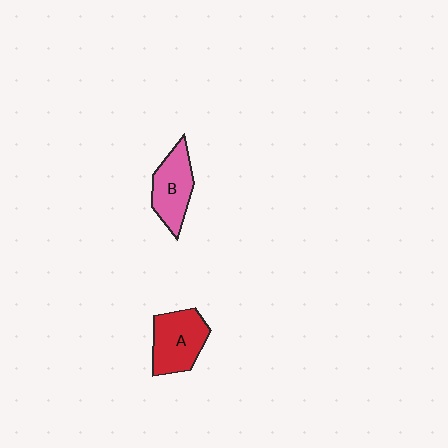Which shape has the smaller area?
Shape B (pink).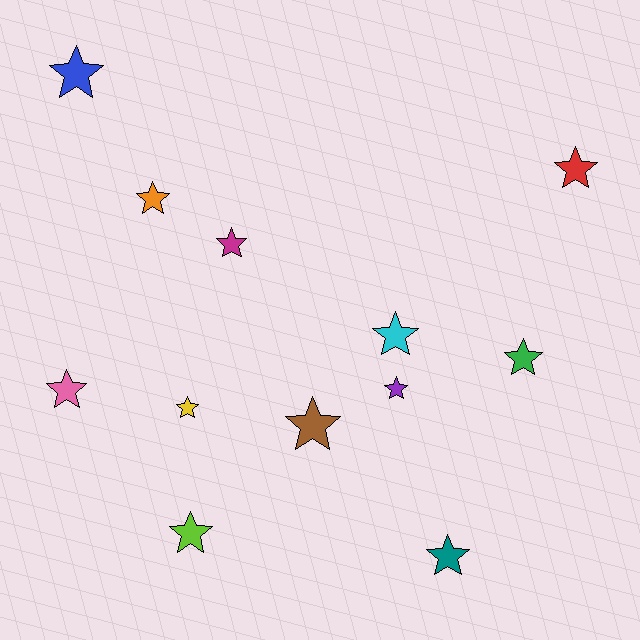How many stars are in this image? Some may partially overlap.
There are 12 stars.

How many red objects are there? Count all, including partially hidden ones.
There is 1 red object.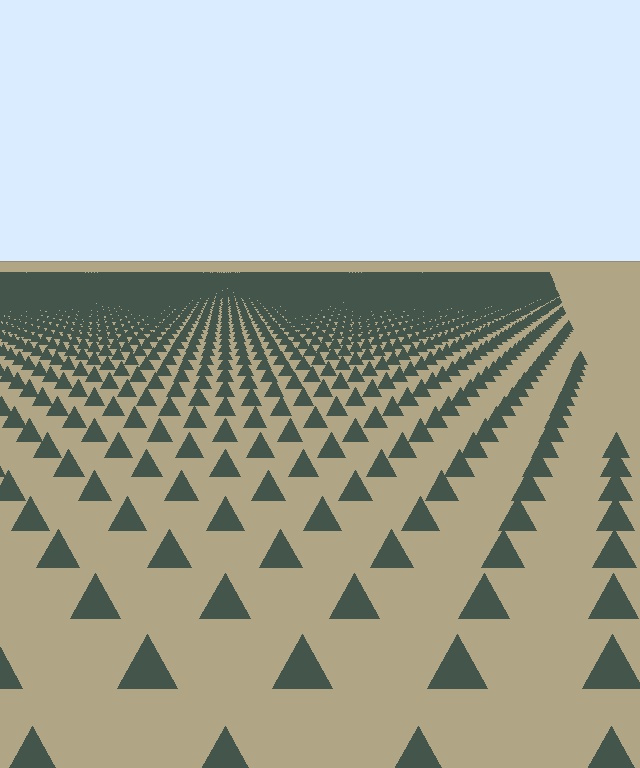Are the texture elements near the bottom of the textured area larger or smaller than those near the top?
Larger. Near the bottom, elements are closer to the viewer and appear at a bigger on-screen size.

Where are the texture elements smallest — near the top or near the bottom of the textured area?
Near the top.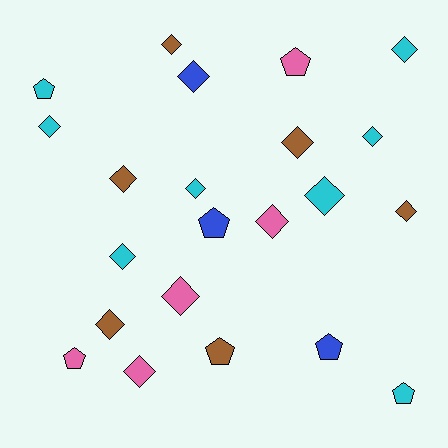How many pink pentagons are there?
There are 2 pink pentagons.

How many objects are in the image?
There are 22 objects.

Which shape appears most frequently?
Diamond, with 15 objects.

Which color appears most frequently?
Cyan, with 8 objects.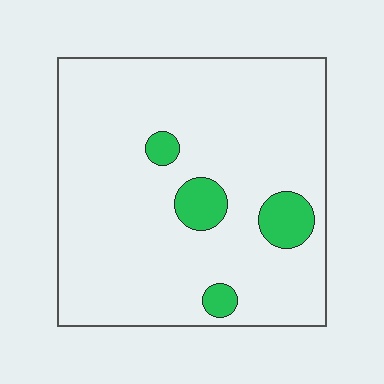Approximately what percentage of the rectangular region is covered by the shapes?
Approximately 10%.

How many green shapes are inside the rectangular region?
4.